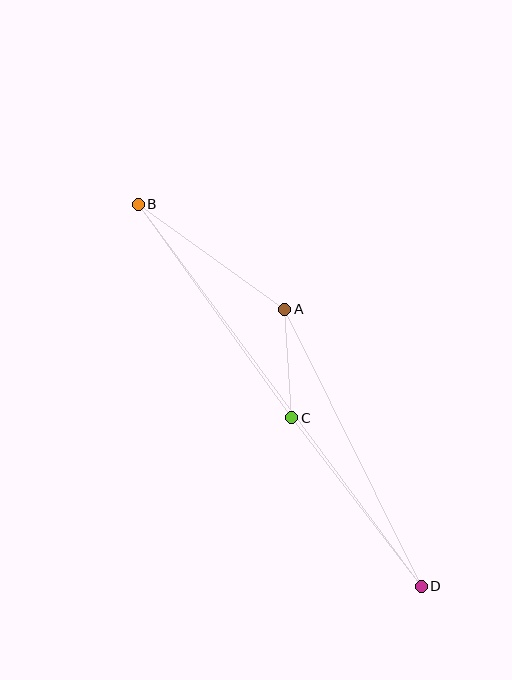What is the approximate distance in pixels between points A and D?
The distance between A and D is approximately 309 pixels.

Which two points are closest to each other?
Points A and C are closest to each other.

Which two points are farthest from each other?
Points B and D are farthest from each other.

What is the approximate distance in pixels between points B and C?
The distance between B and C is approximately 263 pixels.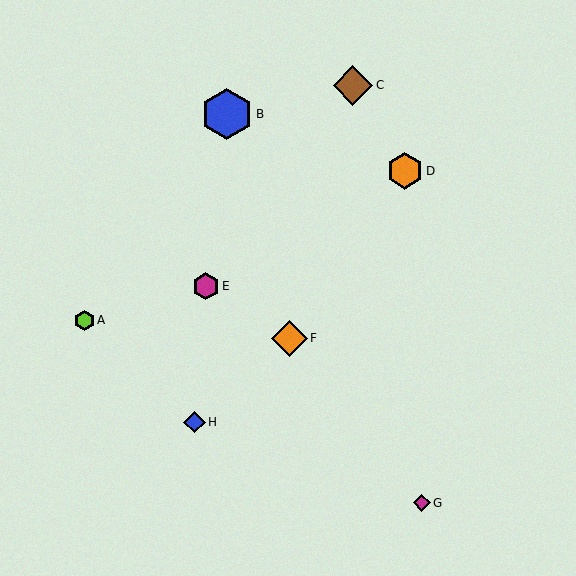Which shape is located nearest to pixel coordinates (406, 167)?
The orange hexagon (labeled D) at (405, 171) is nearest to that location.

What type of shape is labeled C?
Shape C is a brown diamond.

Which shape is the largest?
The blue hexagon (labeled B) is the largest.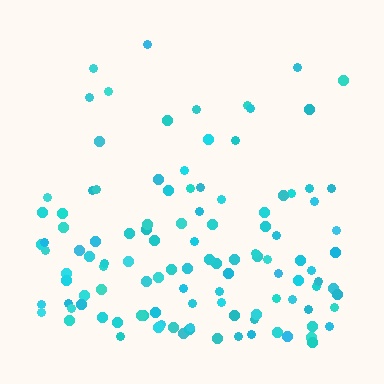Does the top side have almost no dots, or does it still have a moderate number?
Still a moderate number, just noticeably fewer than the bottom.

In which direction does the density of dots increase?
From top to bottom, with the bottom side densest.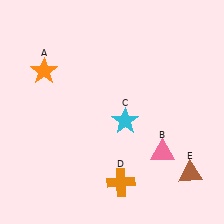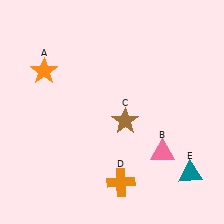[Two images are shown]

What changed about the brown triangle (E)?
In Image 1, E is brown. In Image 2, it changed to teal.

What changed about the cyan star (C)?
In Image 1, C is cyan. In Image 2, it changed to brown.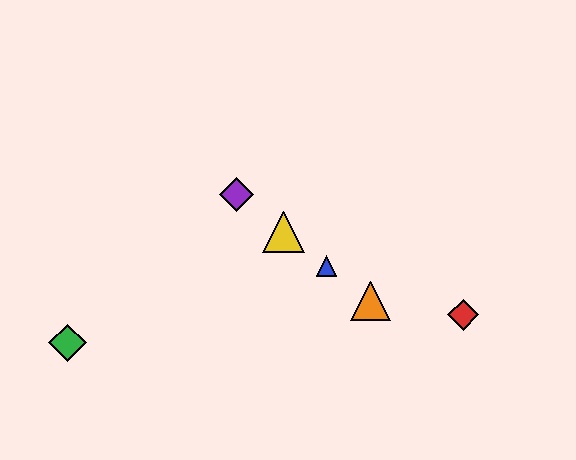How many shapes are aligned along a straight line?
4 shapes (the blue triangle, the yellow triangle, the purple diamond, the orange triangle) are aligned along a straight line.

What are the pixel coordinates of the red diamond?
The red diamond is at (463, 315).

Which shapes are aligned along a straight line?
The blue triangle, the yellow triangle, the purple diamond, the orange triangle are aligned along a straight line.